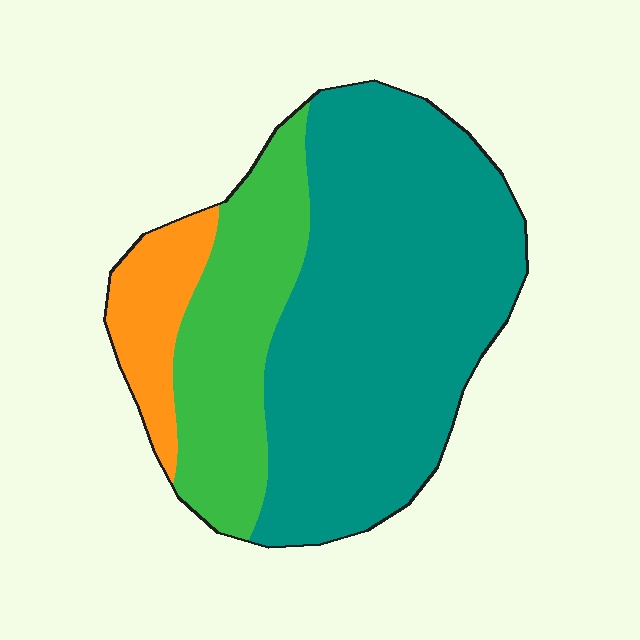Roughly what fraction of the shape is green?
Green covers roughly 25% of the shape.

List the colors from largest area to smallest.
From largest to smallest: teal, green, orange.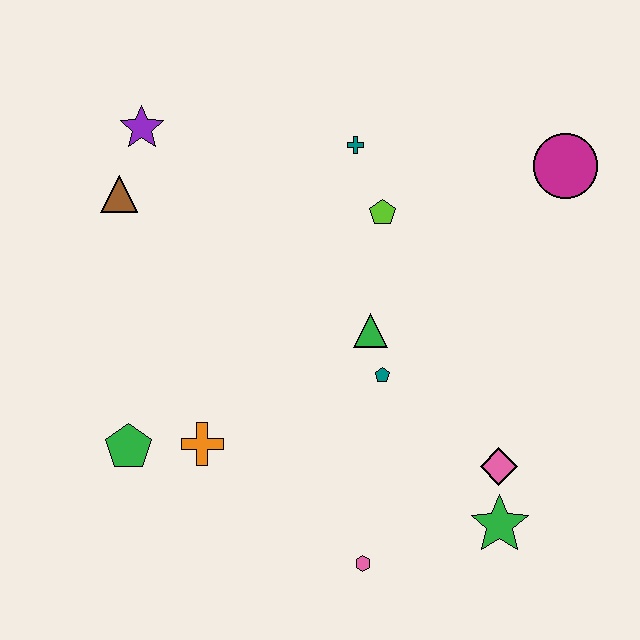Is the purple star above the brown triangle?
Yes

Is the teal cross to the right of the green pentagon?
Yes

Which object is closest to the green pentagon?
The orange cross is closest to the green pentagon.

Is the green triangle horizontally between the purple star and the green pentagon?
No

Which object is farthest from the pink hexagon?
The purple star is farthest from the pink hexagon.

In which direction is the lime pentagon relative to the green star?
The lime pentagon is above the green star.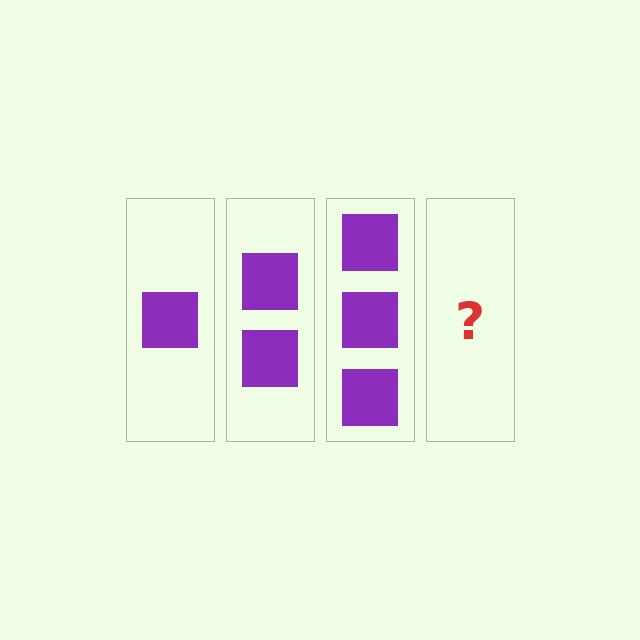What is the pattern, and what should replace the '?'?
The pattern is that each step adds one more square. The '?' should be 4 squares.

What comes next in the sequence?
The next element should be 4 squares.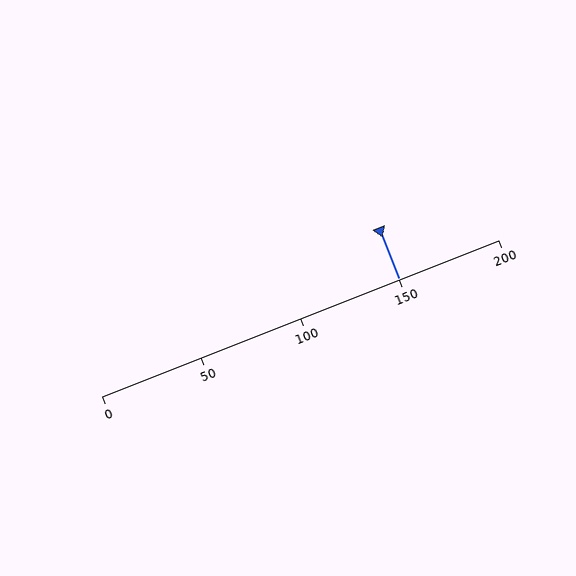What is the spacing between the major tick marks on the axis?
The major ticks are spaced 50 apart.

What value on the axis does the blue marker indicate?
The marker indicates approximately 150.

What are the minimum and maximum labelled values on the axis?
The axis runs from 0 to 200.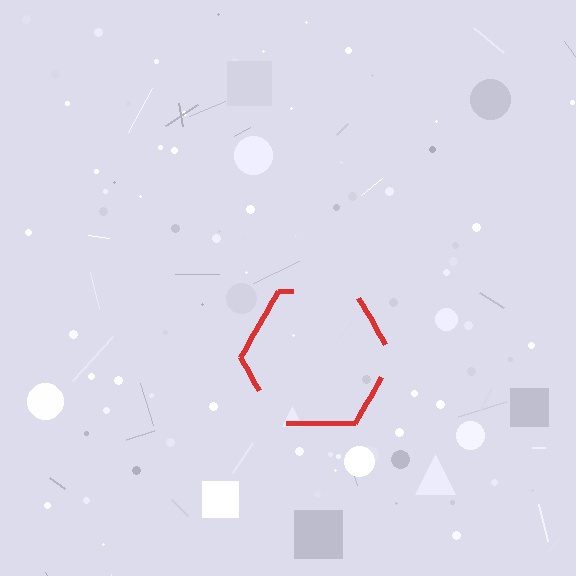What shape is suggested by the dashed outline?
The dashed outline suggests a hexagon.